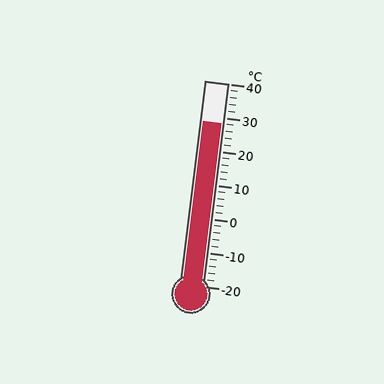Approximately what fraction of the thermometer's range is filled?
The thermometer is filled to approximately 80% of its range.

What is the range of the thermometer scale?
The thermometer scale ranges from -20°C to 40°C.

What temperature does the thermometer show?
The thermometer shows approximately 28°C.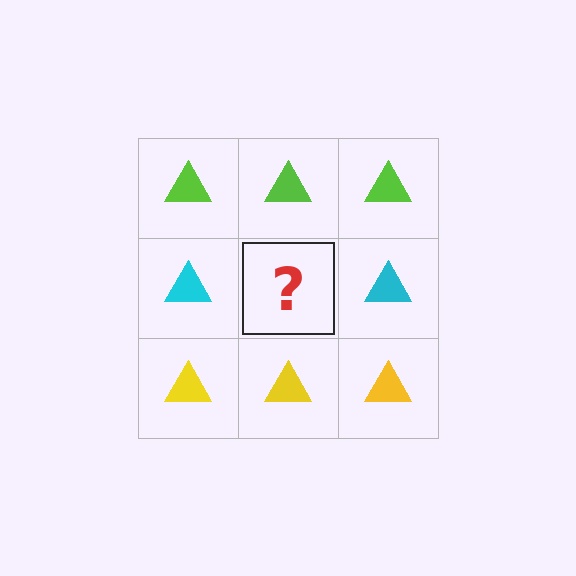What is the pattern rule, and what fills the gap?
The rule is that each row has a consistent color. The gap should be filled with a cyan triangle.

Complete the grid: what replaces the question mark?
The question mark should be replaced with a cyan triangle.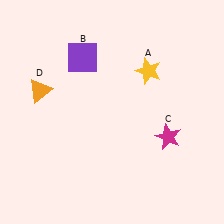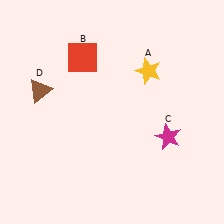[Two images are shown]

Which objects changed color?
B changed from purple to red. D changed from orange to brown.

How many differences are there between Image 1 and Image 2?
There are 2 differences between the two images.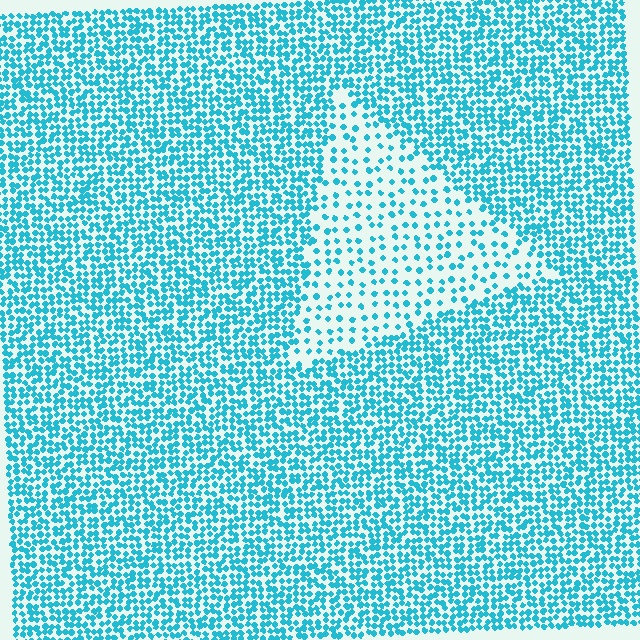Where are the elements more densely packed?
The elements are more densely packed outside the triangle boundary.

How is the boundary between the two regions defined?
The boundary is defined by a change in element density (approximately 2.5x ratio). All elements are the same color, size, and shape.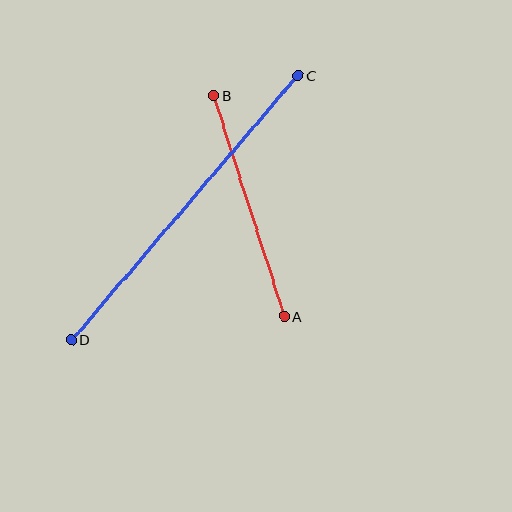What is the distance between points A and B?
The distance is approximately 231 pixels.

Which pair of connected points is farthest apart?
Points C and D are farthest apart.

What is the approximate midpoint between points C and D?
The midpoint is at approximately (185, 208) pixels.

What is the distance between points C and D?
The distance is approximately 348 pixels.